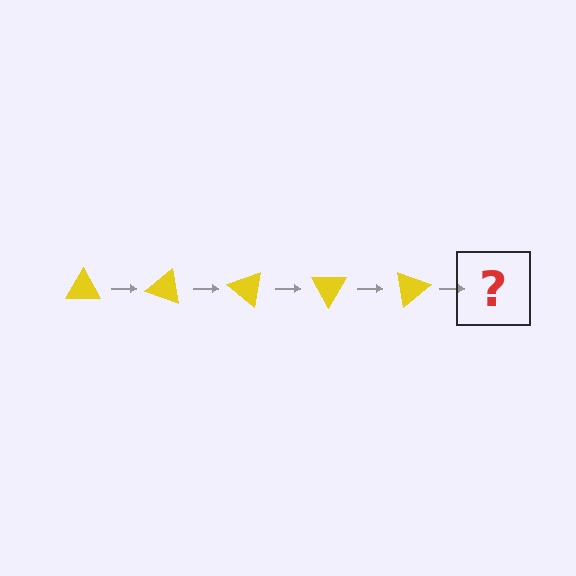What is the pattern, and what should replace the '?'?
The pattern is that the triangle rotates 20 degrees each step. The '?' should be a yellow triangle rotated 100 degrees.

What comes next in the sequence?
The next element should be a yellow triangle rotated 100 degrees.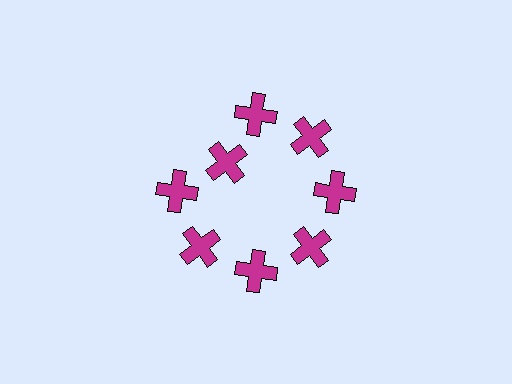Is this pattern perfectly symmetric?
No. The 8 magenta crosses are arranged in a ring, but one element near the 10 o'clock position is pulled inward toward the center, breaking the 8-fold rotational symmetry.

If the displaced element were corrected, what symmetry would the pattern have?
It would have 8-fold rotational symmetry — the pattern would map onto itself every 45 degrees.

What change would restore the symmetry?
The symmetry would be restored by moving it outward, back onto the ring so that all 8 crosses sit at equal angles and equal distance from the center.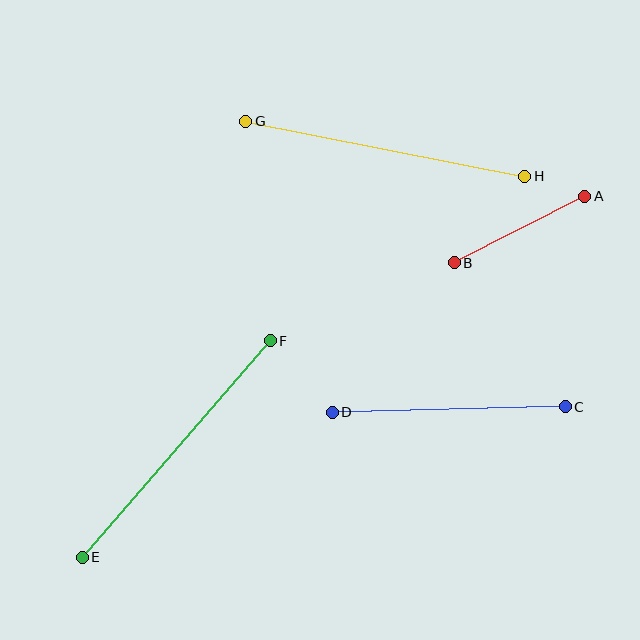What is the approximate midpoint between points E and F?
The midpoint is at approximately (176, 449) pixels.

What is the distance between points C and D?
The distance is approximately 233 pixels.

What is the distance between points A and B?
The distance is approximately 147 pixels.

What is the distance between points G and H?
The distance is approximately 284 pixels.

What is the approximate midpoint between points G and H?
The midpoint is at approximately (385, 149) pixels.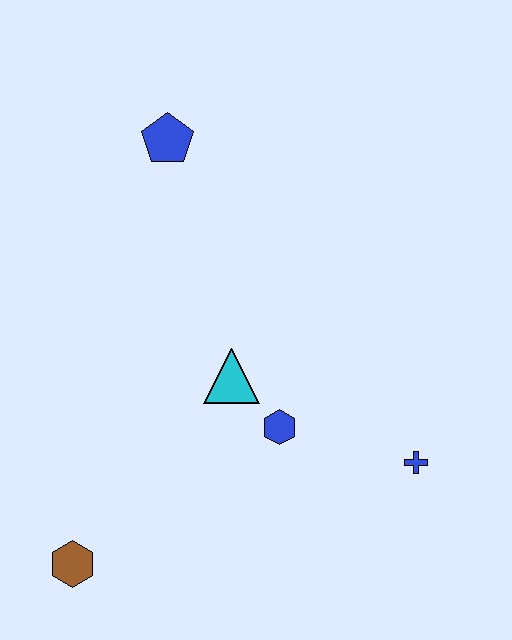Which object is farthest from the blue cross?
The blue pentagon is farthest from the blue cross.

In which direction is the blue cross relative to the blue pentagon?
The blue cross is below the blue pentagon.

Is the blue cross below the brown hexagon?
No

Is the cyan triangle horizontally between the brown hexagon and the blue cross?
Yes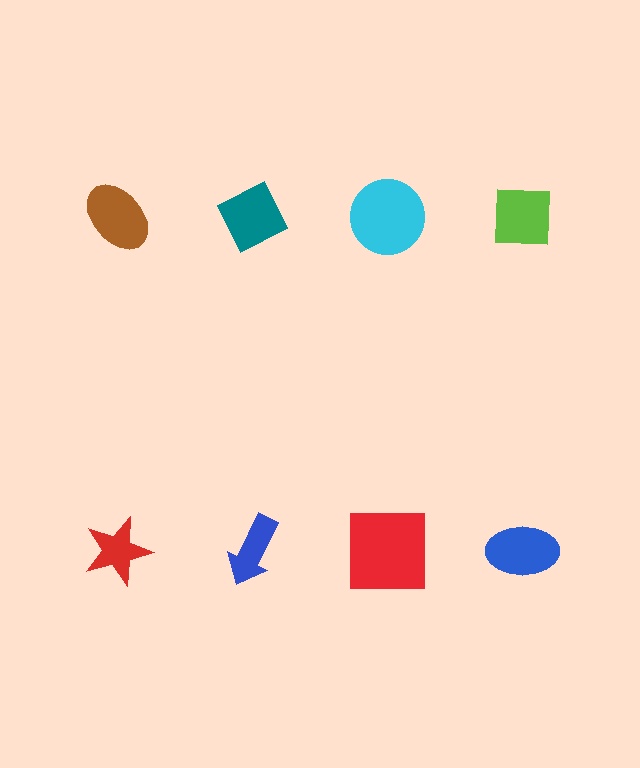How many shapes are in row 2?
4 shapes.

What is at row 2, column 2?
A blue arrow.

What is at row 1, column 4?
A lime square.